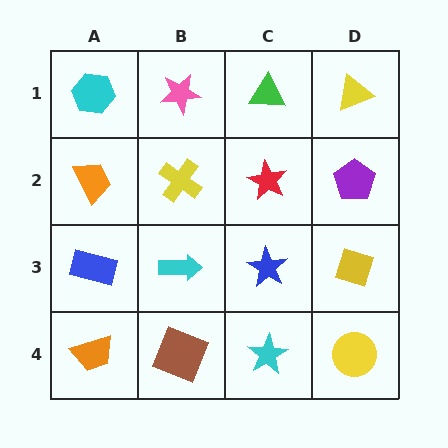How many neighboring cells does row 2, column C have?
4.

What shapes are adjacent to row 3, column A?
An orange trapezoid (row 2, column A), an orange trapezoid (row 4, column A), a cyan arrow (row 3, column B).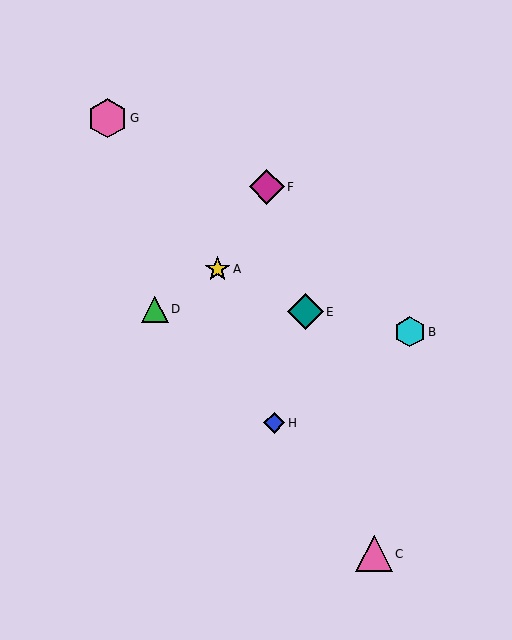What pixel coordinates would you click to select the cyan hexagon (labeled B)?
Click at (410, 332) to select the cyan hexagon B.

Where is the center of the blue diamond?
The center of the blue diamond is at (274, 423).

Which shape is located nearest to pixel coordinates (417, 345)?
The cyan hexagon (labeled B) at (410, 332) is nearest to that location.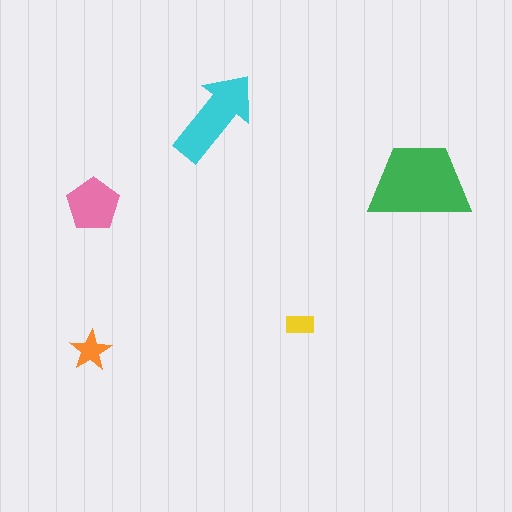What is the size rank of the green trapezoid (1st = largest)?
1st.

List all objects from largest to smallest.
The green trapezoid, the cyan arrow, the pink pentagon, the orange star, the yellow rectangle.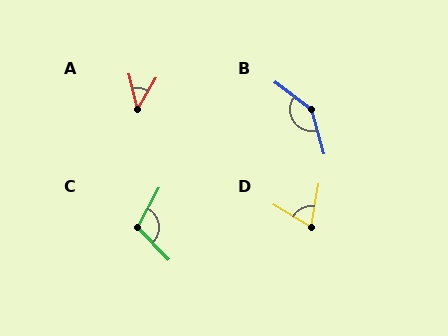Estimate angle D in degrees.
Approximately 69 degrees.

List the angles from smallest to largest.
A (45°), D (69°), C (108°), B (143°).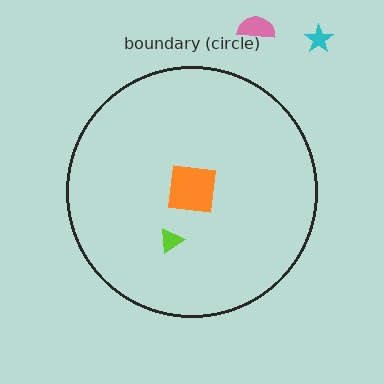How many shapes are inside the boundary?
2 inside, 2 outside.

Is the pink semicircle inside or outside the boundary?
Outside.